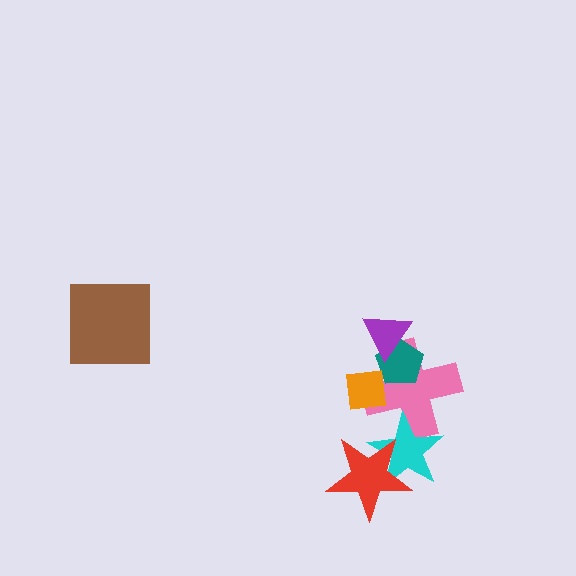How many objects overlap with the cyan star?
2 objects overlap with the cyan star.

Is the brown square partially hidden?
No, no other shape covers it.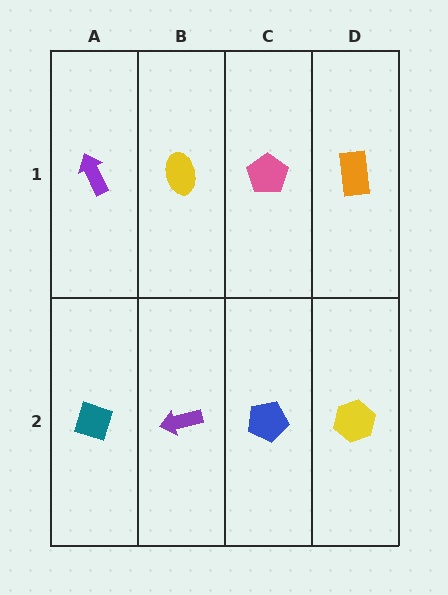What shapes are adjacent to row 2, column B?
A yellow ellipse (row 1, column B), a teal diamond (row 2, column A), a blue pentagon (row 2, column C).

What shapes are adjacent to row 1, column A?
A teal diamond (row 2, column A), a yellow ellipse (row 1, column B).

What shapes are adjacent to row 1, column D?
A yellow hexagon (row 2, column D), a pink pentagon (row 1, column C).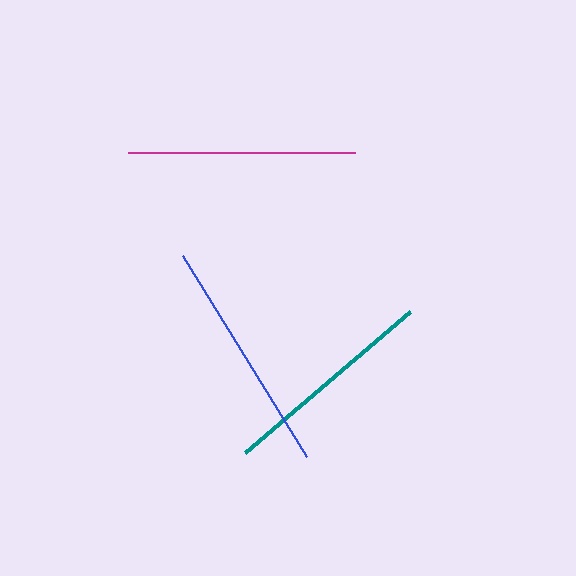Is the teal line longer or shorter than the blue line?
The blue line is longer than the teal line.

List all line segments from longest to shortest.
From longest to shortest: blue, magenta, teal.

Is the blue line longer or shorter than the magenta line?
The blue line is longer than the magenta line.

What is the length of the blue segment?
The blue segment is approximately 236 pixels long.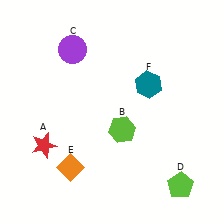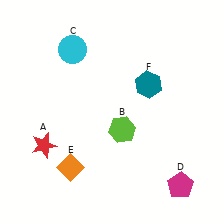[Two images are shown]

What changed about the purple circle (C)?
In Image 1, C is purple. In Image 2, it changed to cyan.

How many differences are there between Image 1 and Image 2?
There are 2 differences between the two images.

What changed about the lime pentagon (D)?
In Image 1, D is lime. In Image 2, it changed to magenta.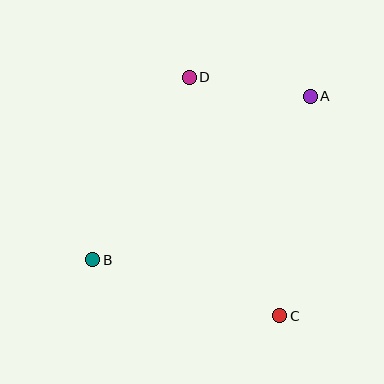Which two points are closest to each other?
Points A and D are closest to each other.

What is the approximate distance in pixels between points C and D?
The distance between C and D is approximately 255 pixels.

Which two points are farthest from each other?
Points A and B are farthest from each other.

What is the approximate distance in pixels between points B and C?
The distance between B and C is approximately 195 pixels.